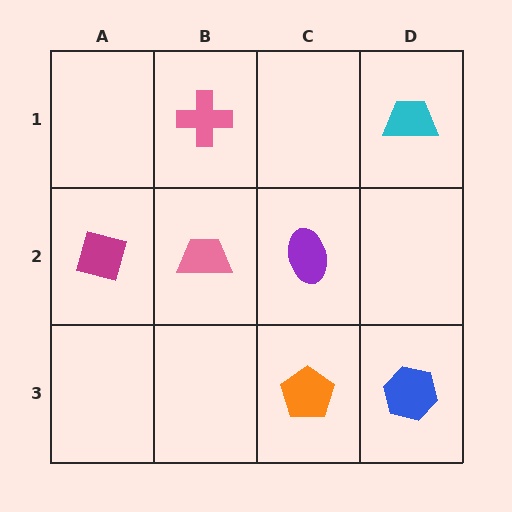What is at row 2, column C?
A purple ellipse.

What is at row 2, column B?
A pink trapezoid.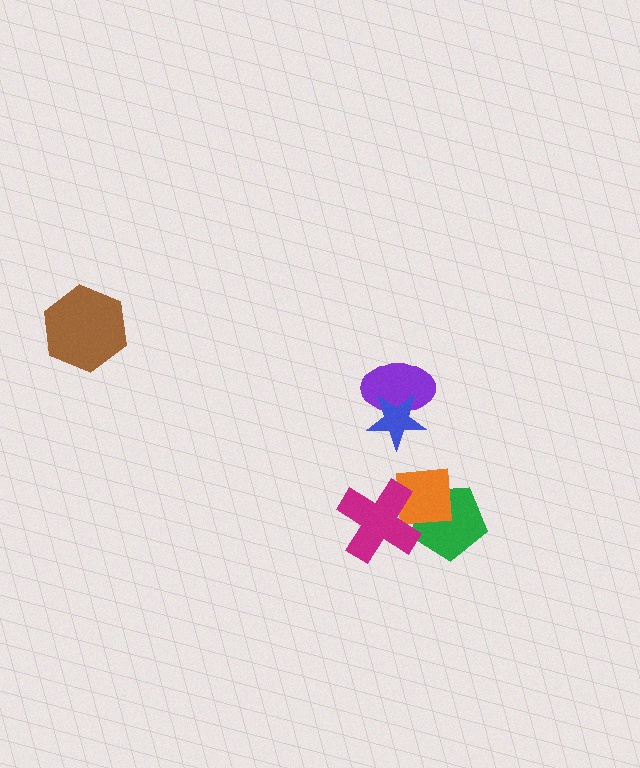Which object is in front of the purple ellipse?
The blue star is in front of the purple ellipse.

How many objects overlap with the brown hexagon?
0 objects overlap with the brown hexagon.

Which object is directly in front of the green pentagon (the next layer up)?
The orange square is directly in front of the green pentagon.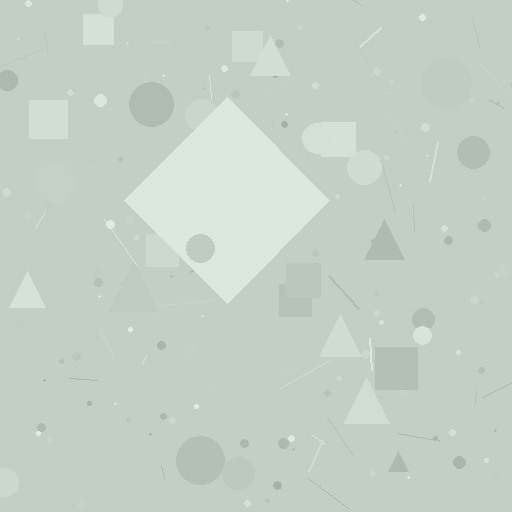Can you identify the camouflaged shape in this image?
The camouflaged shape is a diamond.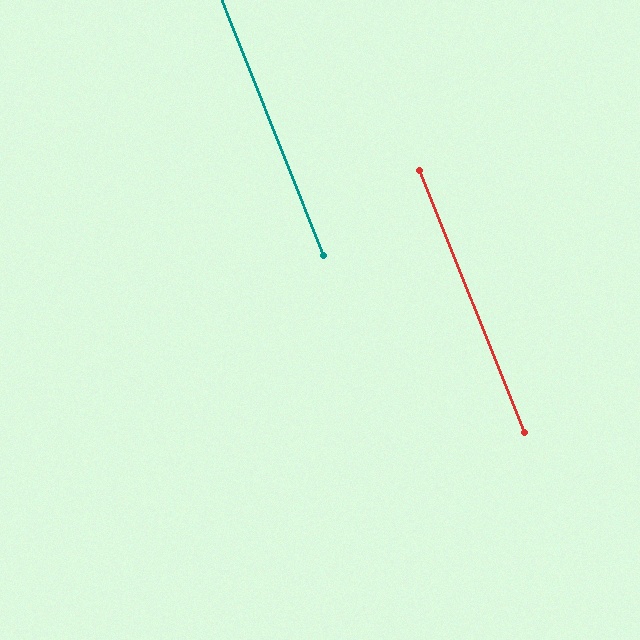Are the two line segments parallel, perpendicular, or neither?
Parallel — their directions differ by only 0.1°.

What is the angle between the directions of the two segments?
Approximately 0 degrees.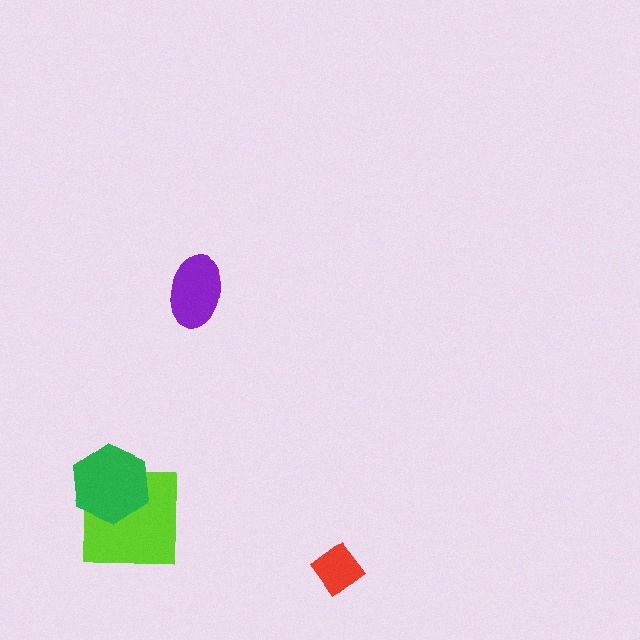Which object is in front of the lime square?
The green hexagon is in front of the lime square.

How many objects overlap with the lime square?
1 object overlaps with the lime square.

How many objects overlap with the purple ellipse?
0 objects overlap with the purple ellipse.